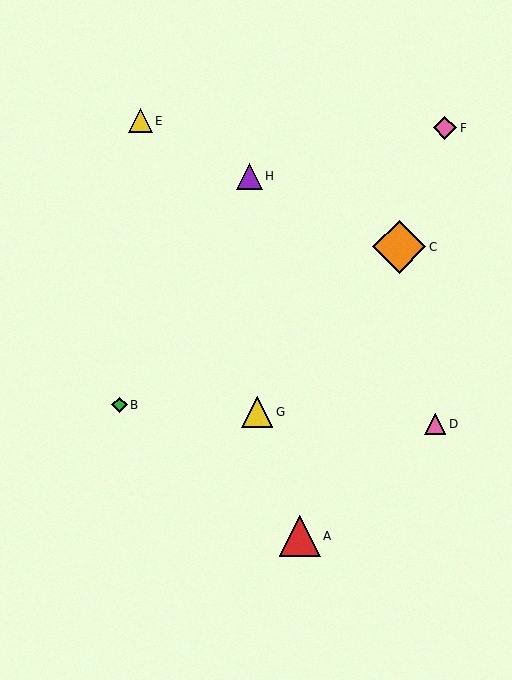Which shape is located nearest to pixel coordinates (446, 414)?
The pink triangle (labeled D) at (435, 424) is nearest to that location.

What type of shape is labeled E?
Shape E is a yellow triangle.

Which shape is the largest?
The orange diamond (labeled C) is the largest.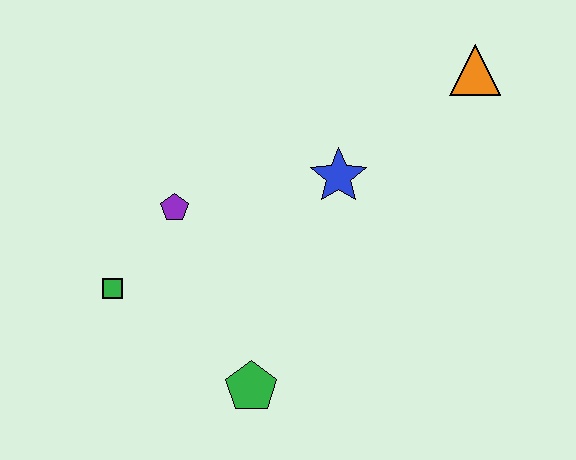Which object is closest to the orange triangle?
The blue star is closest to the orange triangle.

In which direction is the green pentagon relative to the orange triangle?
The green pentagon is below the orange triangle.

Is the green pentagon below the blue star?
Yes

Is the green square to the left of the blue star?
Yes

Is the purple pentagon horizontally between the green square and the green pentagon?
Yes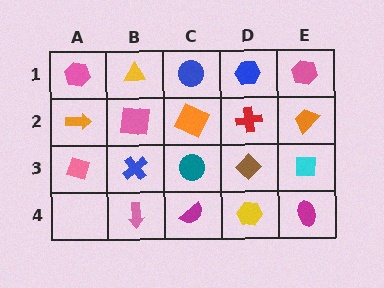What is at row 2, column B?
A pink square.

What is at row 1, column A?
A pink hexagon.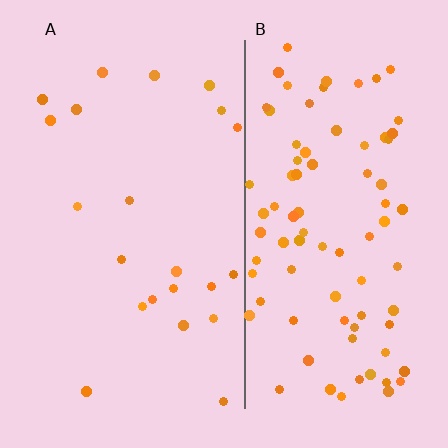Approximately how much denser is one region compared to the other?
Approximately 4.0× — region B over region A.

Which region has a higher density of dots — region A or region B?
B (the right).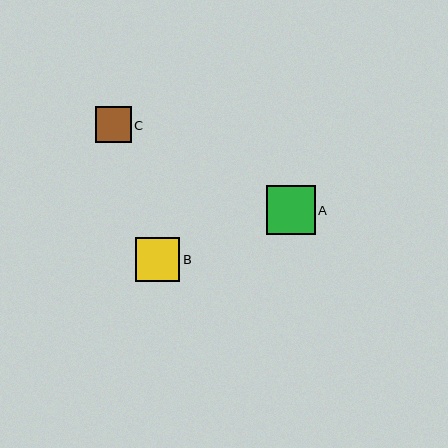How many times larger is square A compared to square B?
Square A is approximately 1.1 times the size of square B.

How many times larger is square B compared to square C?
Square B is approximately 1.2 times the size of square C.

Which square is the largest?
Square A is the largest with a size of approximately 49 pixels.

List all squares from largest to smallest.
From largest to smallest: A, B, C.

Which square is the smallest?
Square C is the smallest with a size of approximately 36 pixels.